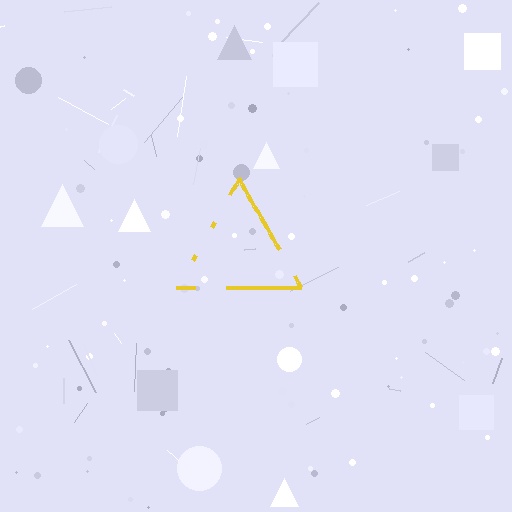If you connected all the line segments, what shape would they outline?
They would outline a triangle.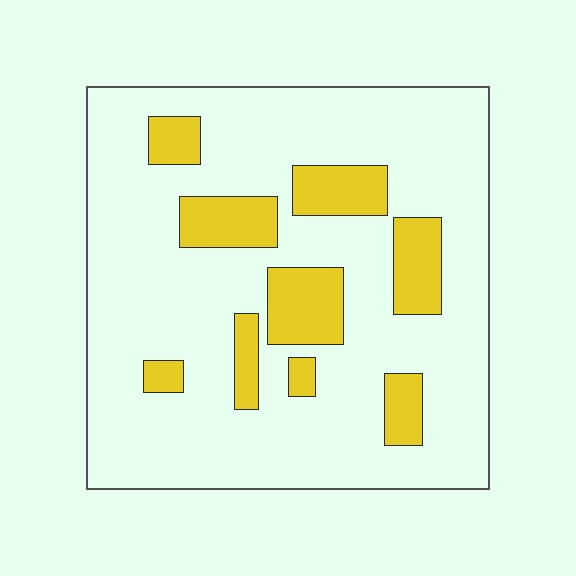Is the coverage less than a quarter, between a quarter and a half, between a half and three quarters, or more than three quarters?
Less than a quarter.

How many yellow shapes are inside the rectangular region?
9.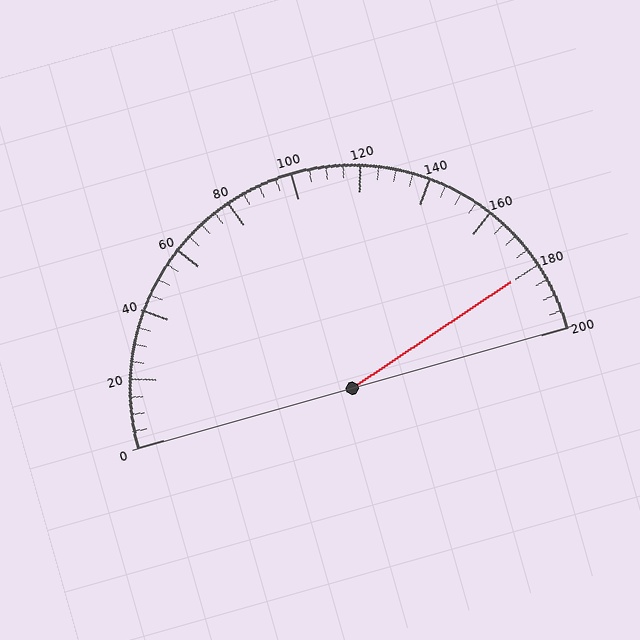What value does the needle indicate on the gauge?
The needle indicates approximately 180.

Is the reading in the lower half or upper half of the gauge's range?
The reading is in the upper half of the range (0 to 200).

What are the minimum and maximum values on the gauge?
The gauge ranges from 0 to 200.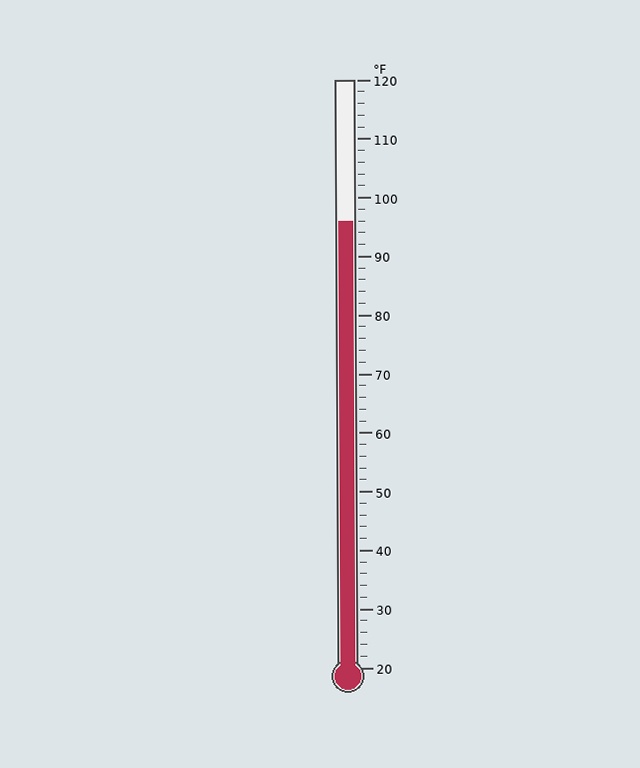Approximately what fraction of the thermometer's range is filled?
The thermometer is filled to approximately 75% of its range.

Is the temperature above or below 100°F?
The temperature is below 100°F.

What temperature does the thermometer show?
The thermometer shows approximately 96°F.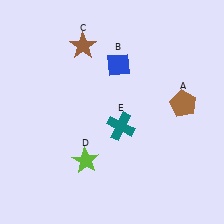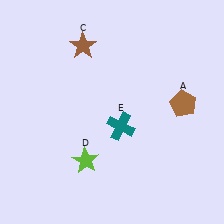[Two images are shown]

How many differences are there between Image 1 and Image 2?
There is 1 difference between the two images.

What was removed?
The blue diamond (B) was removed in Image 2.